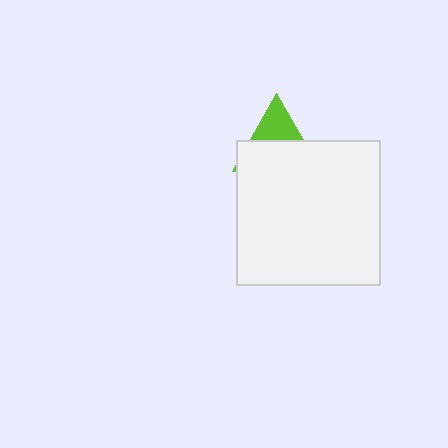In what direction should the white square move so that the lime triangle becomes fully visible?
The white square should move down. That is the shortest direction to clear the overlap and leave the lime triangle fully visible.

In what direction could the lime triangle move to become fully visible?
The lime triangle could move up. That would shift it out from behind the white square entirely.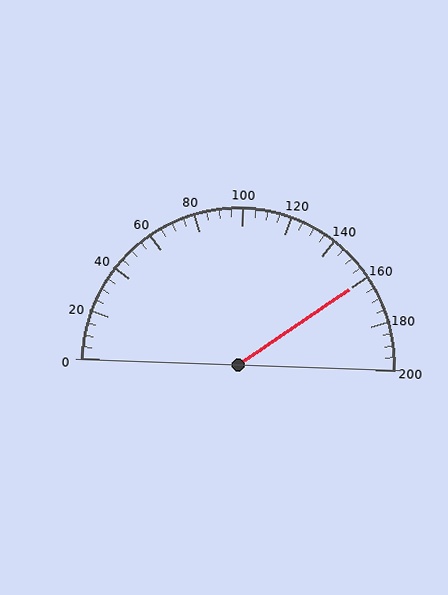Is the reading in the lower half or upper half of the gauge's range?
The reading is in the upper half of the range (0 to 200).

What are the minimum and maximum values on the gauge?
The gauge ranges from 0 to 200.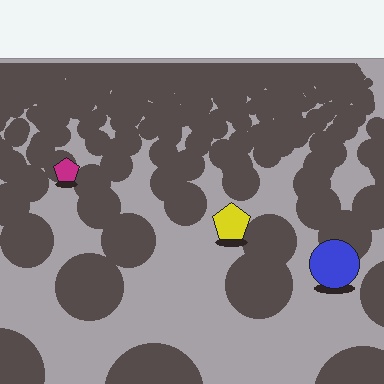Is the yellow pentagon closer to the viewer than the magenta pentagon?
Yes. The yellow pentagon is closer — you can tell from the texture gradient: the ground texture is coarser near it.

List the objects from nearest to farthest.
From nearest to farthest: the blue circle, the yellow pentagon, the magenta pentagon.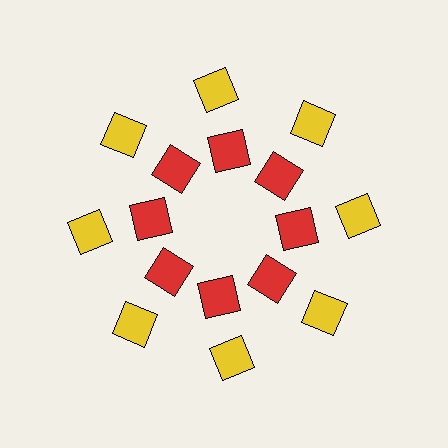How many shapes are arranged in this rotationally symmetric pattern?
There are 16 shapes, arranged in 8 groups of 2.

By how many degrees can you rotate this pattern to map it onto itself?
The pattern maps onto itself every 45 degrees of rotation.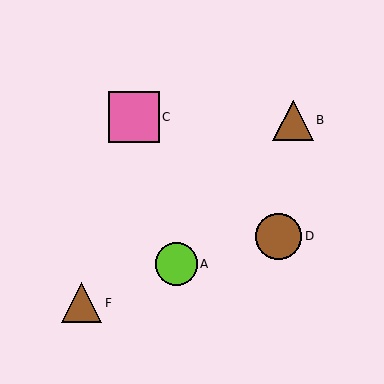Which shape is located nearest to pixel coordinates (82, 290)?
The brown triangle (labeled F) at (82, 303) is nearest to that location.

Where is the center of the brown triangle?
The center of the brown triangle is at (293, 120).